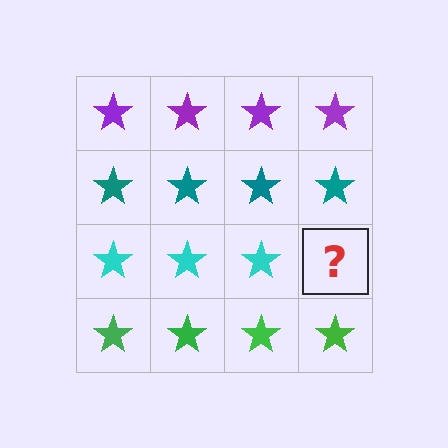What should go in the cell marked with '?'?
The missing cell should contain a cyan star.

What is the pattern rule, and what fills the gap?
The rule is that each row has a consistent color. The gap should be filled with a cyan star.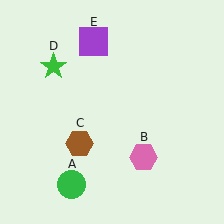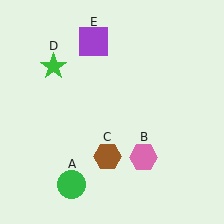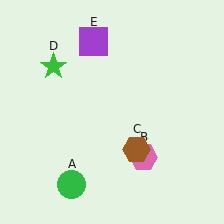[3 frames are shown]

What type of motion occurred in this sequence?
The brown hexagon (object C) rotated counterclockwise around the center of the scene.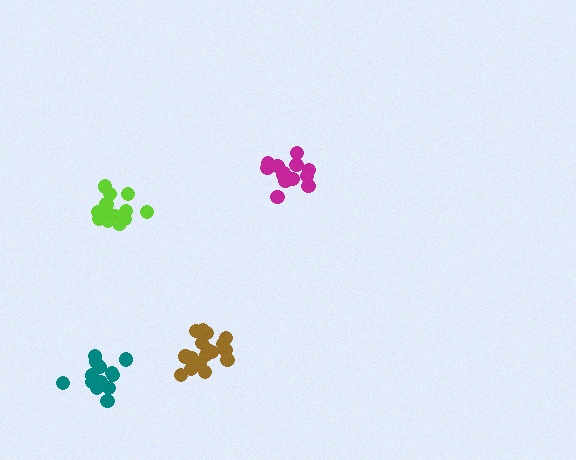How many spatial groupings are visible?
There are 4 spatial groupings.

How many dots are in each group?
Group 1: 13 dots, Group 2: 19 dots, Group 3: 13 dots, Group 4: 13 dots (58 total).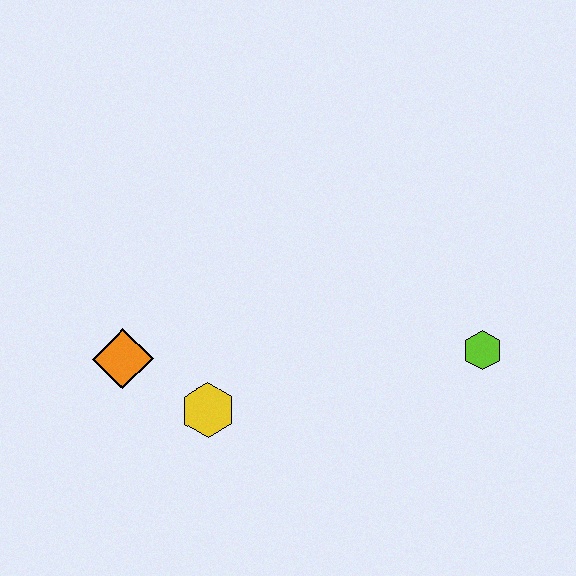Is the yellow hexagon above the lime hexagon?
No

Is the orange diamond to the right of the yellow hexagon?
No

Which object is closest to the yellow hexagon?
The orange diamond is closest to the yellow hexagon.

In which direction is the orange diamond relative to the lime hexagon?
The orange diamond is to the left of the lime hexagon.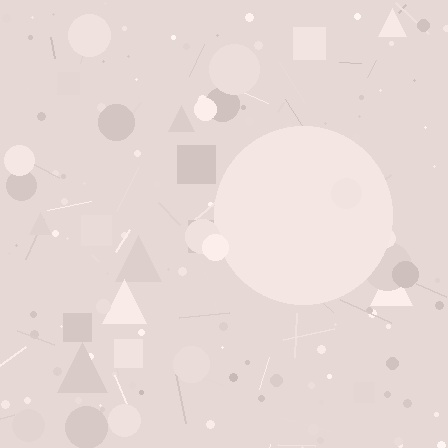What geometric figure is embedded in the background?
A circle is embedded in the background.